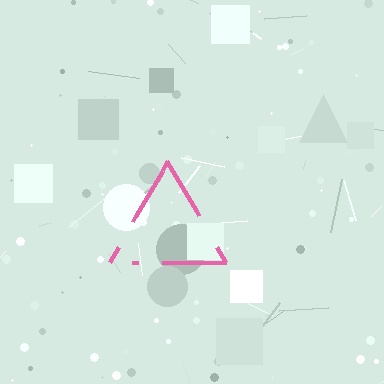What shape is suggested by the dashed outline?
The dashed outline suggests a triangle.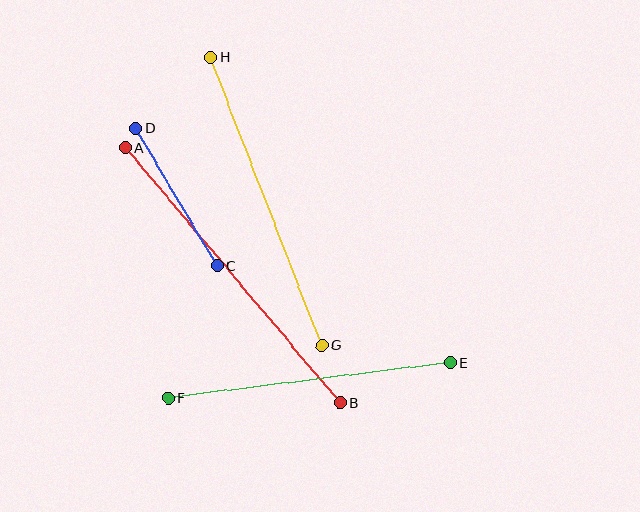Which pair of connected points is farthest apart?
Points A and B are farthest apart.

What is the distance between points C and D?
The distance is approximately 159 pixels.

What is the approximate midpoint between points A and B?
The midpoint is at approximately (232, 275) pixels.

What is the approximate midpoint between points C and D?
The midpoint is at approximately (177, 197) pixels.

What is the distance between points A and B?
The distance is approximately 334 pixels.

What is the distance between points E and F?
The distance is approximately 285 pixels.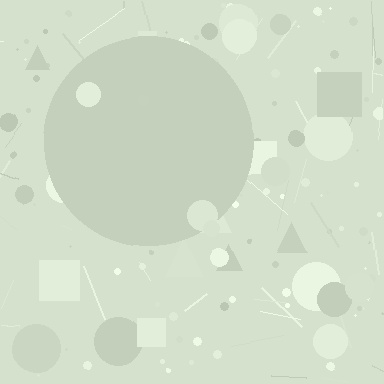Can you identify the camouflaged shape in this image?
The camouflaged shape is a circle.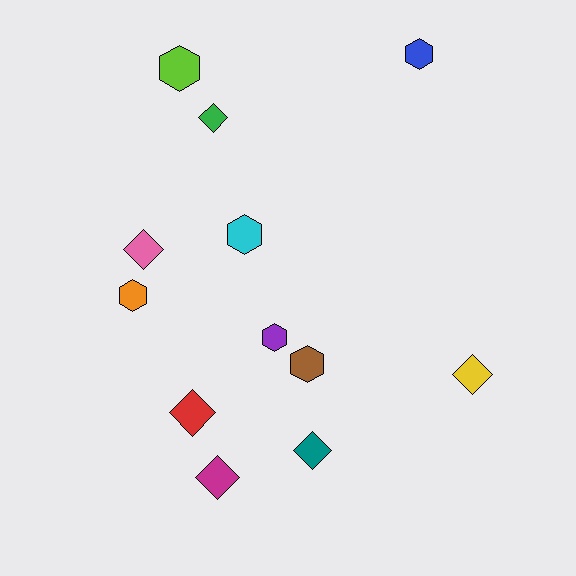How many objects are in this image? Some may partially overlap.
There are 12 objects.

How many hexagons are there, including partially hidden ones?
There are 6 hexagons.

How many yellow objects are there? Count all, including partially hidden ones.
There is 1 yellow object.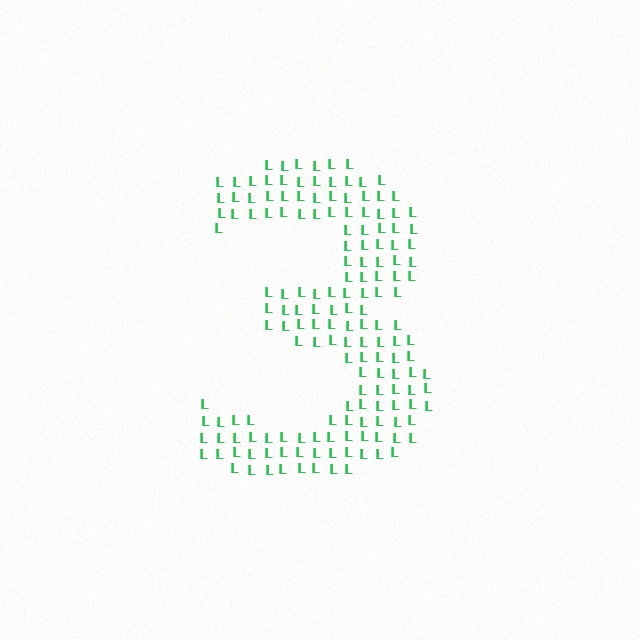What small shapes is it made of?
It is made of small letter L's.